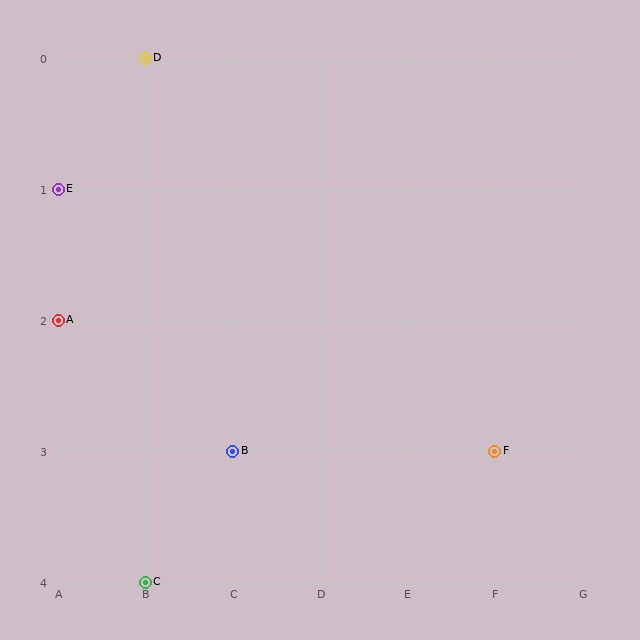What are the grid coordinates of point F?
Point F is at grid coordinates (F, 3).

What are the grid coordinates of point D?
Point D is at grid coordinates (B, 0).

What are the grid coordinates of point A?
Point A is at grid coordinates (A, 2).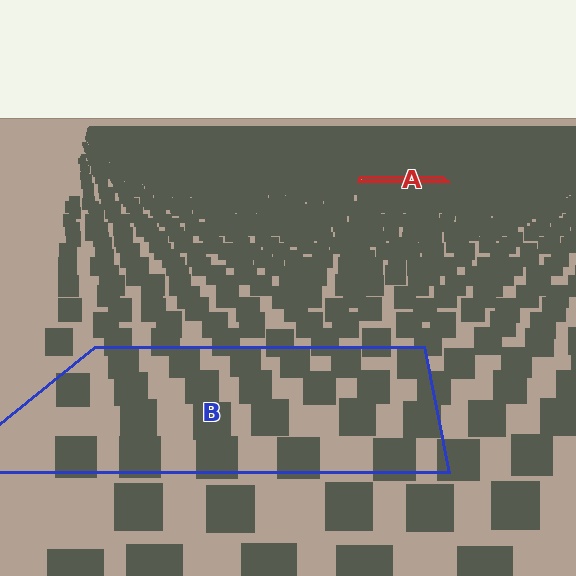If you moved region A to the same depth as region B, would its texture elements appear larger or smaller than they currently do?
They would appear larger. At a closer depth, the same texture elements are projected at a bigger on-screen size.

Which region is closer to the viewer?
Region B is closer. The texture elements there are larger and more spread out.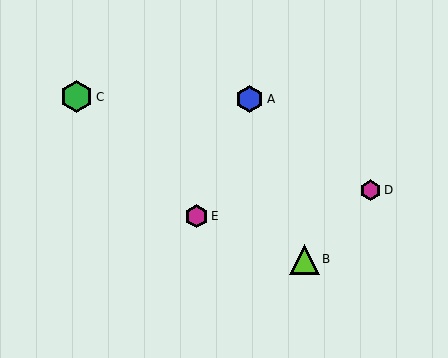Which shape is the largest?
The green hexagon (labeled C) is the largest.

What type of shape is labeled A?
Shape A is a blue hexagon.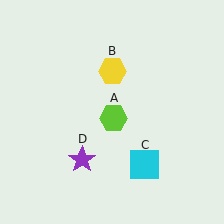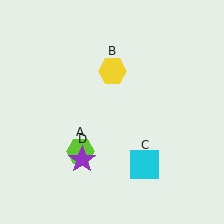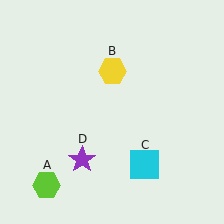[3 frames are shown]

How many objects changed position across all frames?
1 object changed position: lime hexagon (object A).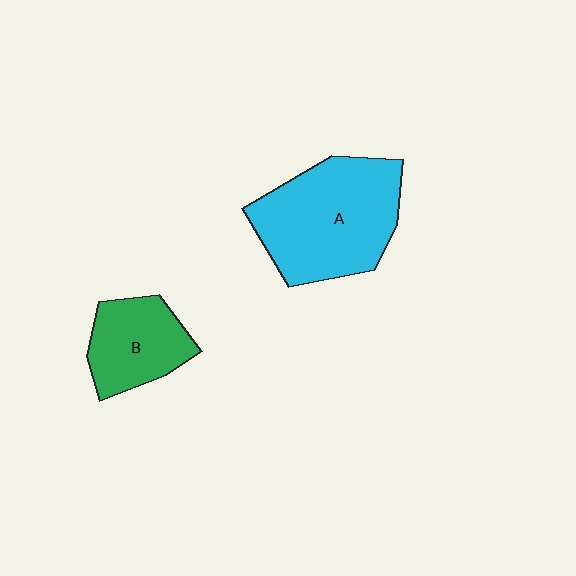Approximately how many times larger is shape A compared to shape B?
Approximately 1.8 times.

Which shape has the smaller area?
Shape B (green).